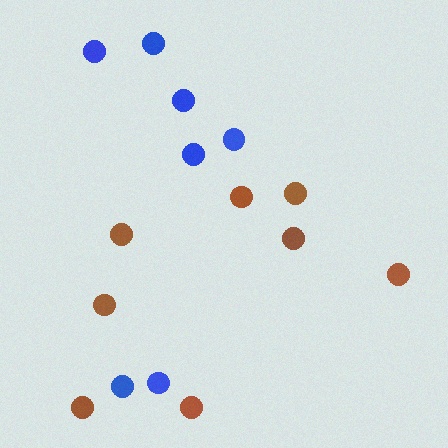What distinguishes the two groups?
There are 2 groups: one group of blue circles (7) and one group of brown circles (8).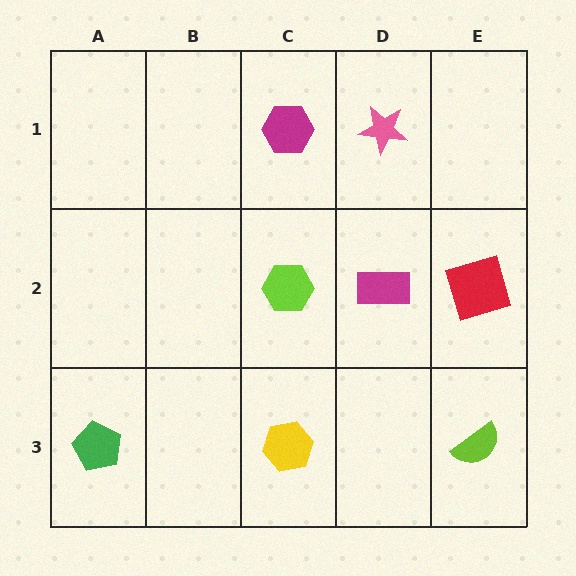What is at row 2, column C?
A lime hexagon.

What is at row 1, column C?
A magenta hexagon.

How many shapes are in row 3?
3 shapes.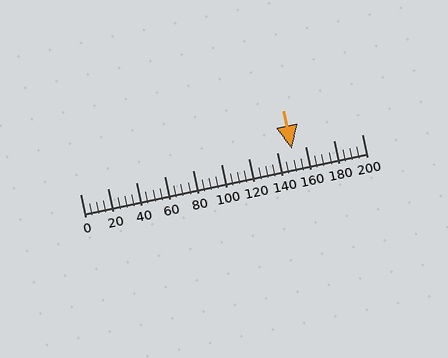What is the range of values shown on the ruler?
The ruler shows values from 0 to 200.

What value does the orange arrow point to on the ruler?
The orange arrow points to approximately 150.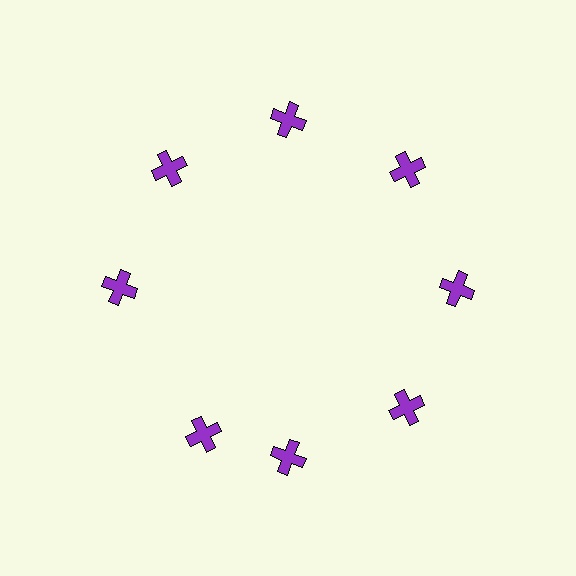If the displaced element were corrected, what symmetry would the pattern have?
It would have 8-fold rotational symmetry — the pattern would map onto itself every 45 degrees.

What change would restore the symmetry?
The symmetry would be restored by rotating it back into even spacing with its neighbors so that all 8 crosses sit at equal angles and equal distance from the center.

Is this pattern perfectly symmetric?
No. The 8 purple crosses are arranged in a ring, but one element near the 8 o'clock position is rotated out of alignment along the ring, breaking the 8-fold rotational symmetry.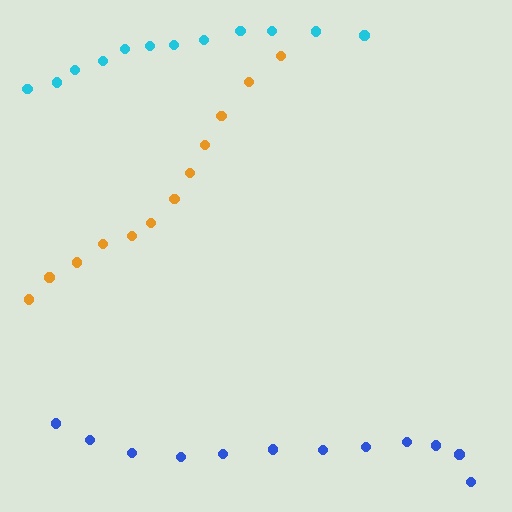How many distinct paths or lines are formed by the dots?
There are 3 distinct paths.